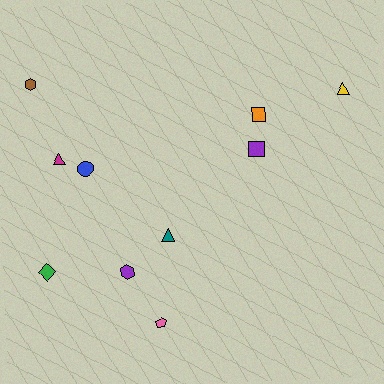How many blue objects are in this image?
There is 1 blue object.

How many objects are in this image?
There are 10 objects.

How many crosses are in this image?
There are no crosses.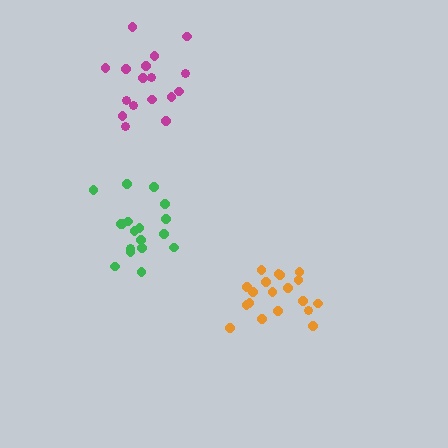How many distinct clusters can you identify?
There are 3 distinct clusters.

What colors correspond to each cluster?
The clusters are colored: orange, green, magenta.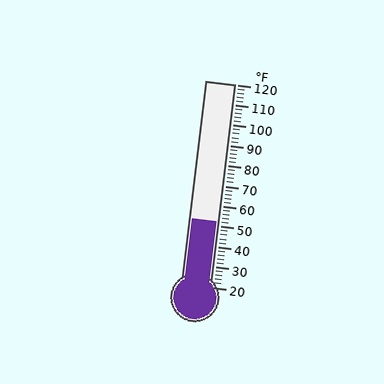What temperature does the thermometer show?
The thermometer shows approximately 52°F.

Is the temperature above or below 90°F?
The temperature is below 90°F.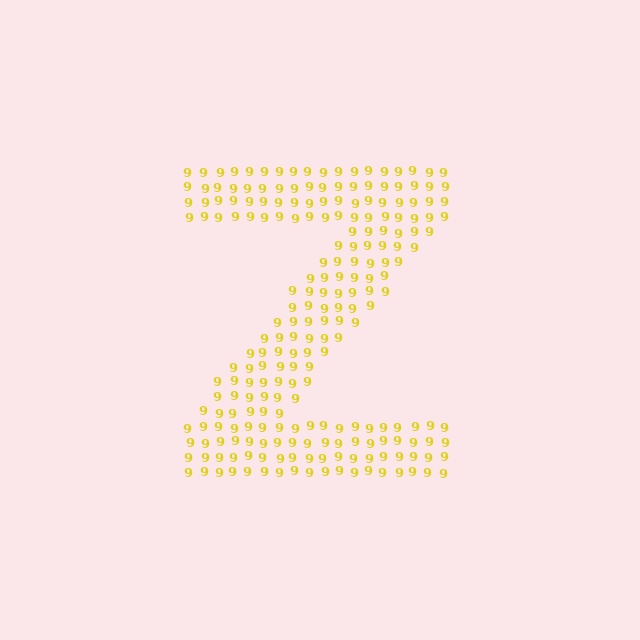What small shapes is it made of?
It is made of small digit 9's.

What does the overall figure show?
The overall figure shows the letter Z.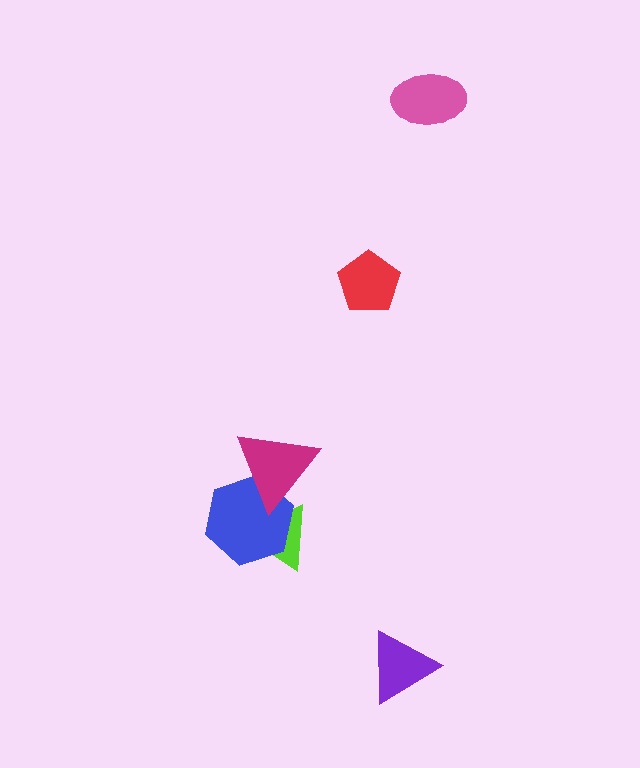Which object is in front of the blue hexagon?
The magenta triangle is in front of the blue hexagon.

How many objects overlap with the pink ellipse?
0 objects overlap with the pink ellipse.